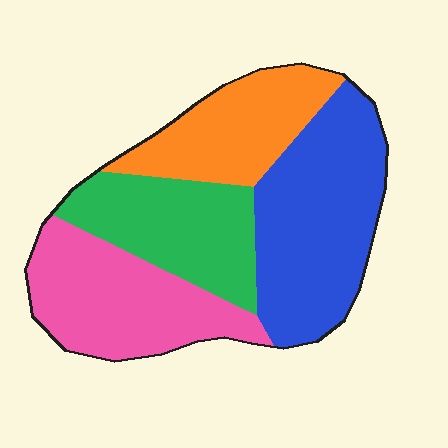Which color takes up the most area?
Blue, at roughly 35%.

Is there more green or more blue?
Blue.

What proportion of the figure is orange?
Orange covers 20% of the figure.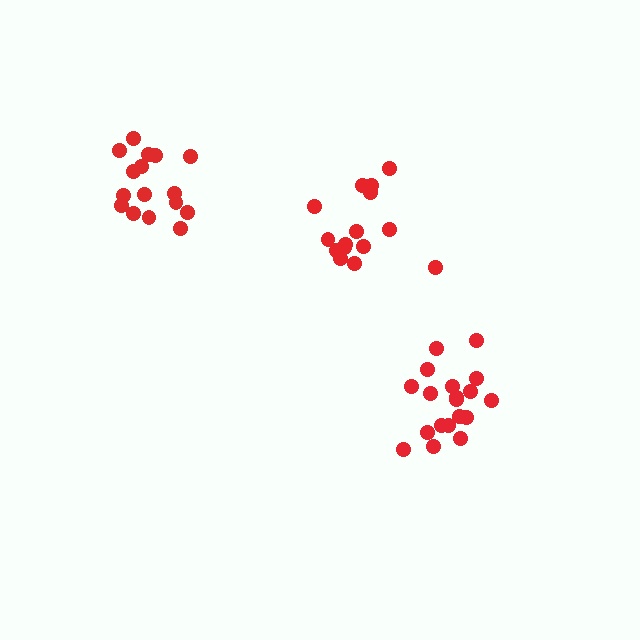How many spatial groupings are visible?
There are 3 spatial groupings.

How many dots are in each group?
Group 1: 15 dots, Group 2: 19 dots, Group 3: 16 dots (50 total).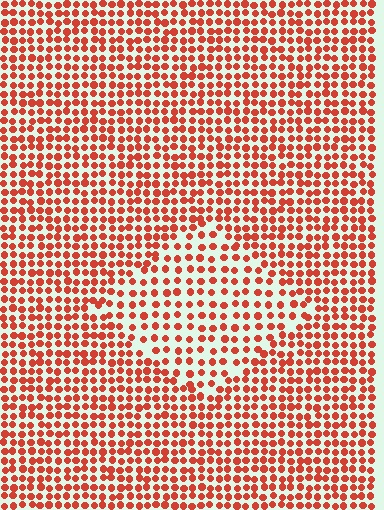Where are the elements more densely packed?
The elements are more densely packed outside the diamond boundary.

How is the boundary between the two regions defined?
The boundary is defined by a change in element density (approximately 1.6x ratio). All elements are the same color, size, and shape.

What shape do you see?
I see a diamond.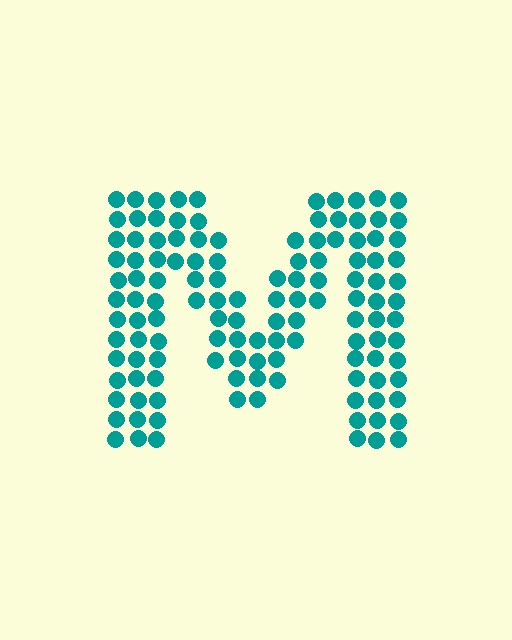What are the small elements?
The small elements are circles.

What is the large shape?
The large shape is the letter M.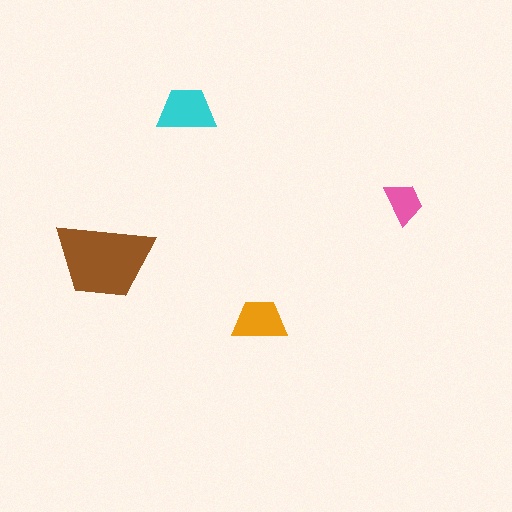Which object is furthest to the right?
The pink trapezoid is rightmost.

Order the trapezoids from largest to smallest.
the brown one, the cyan one, the orange one, the pink one.